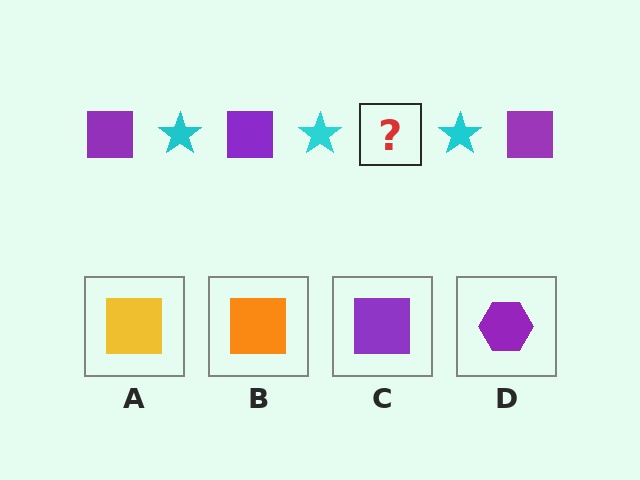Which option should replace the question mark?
Option C.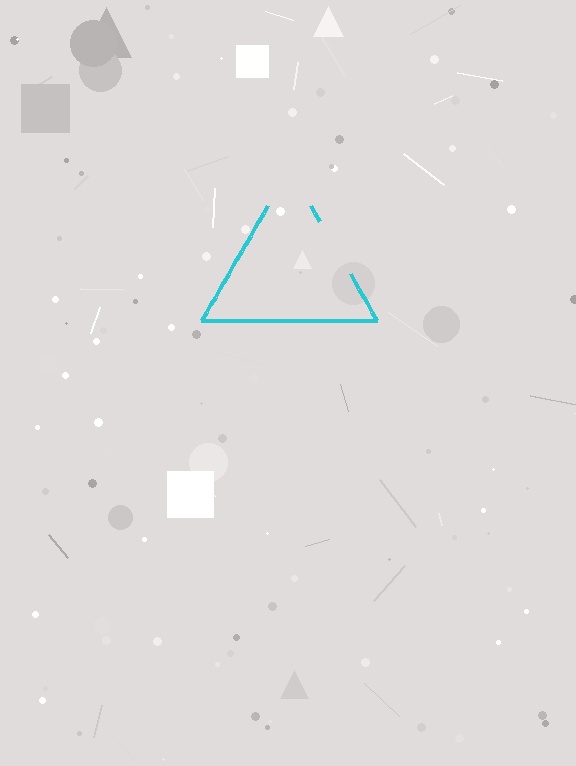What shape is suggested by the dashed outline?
The dashed outline suggests a triangle.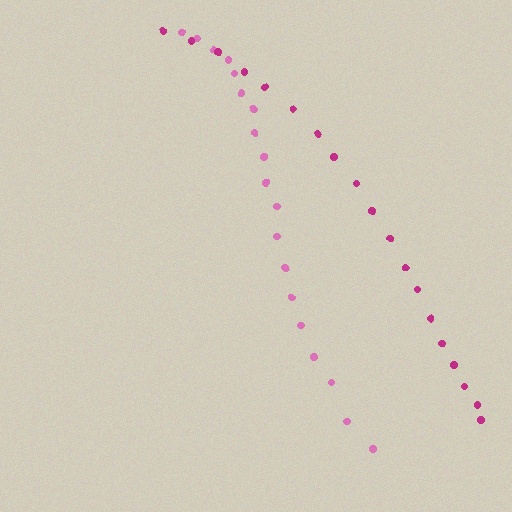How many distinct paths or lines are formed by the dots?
There are 2 distinct paths.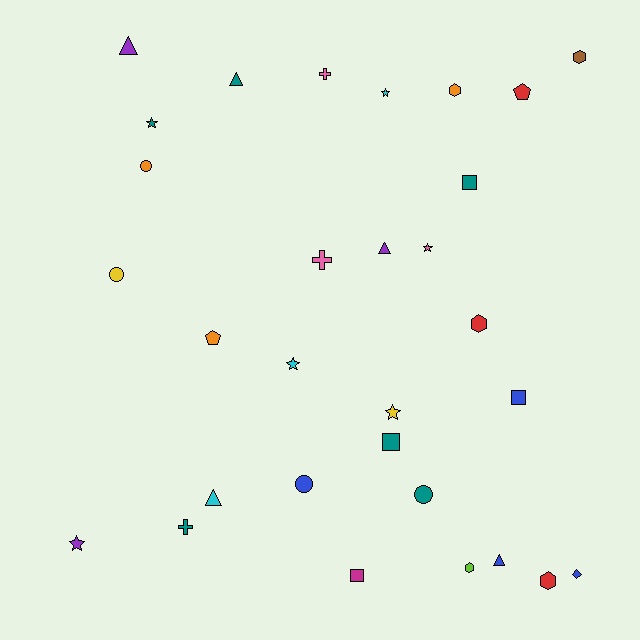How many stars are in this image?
There are 6 stars.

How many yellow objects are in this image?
There are 2 yellow objects.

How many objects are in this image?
There are 30 objects.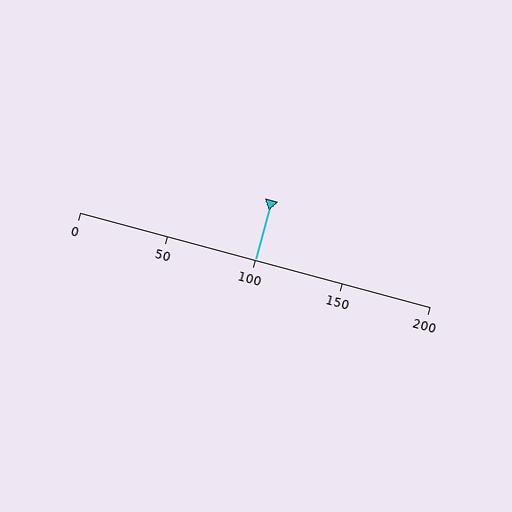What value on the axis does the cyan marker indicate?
The marker indicates approximately 100.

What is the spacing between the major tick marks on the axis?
The major ticks are spaced 50 apart.